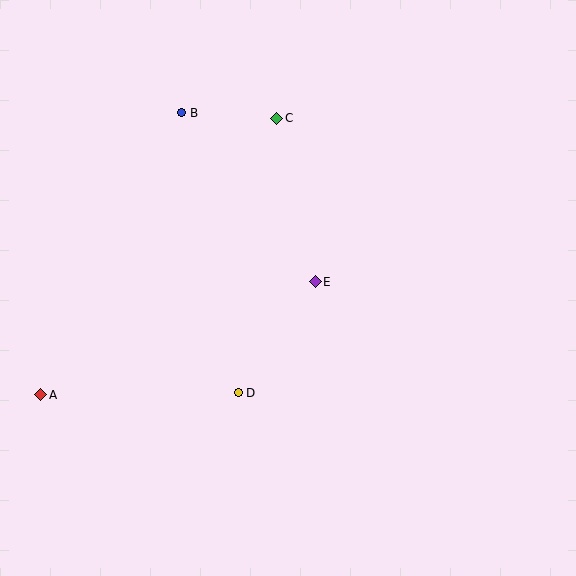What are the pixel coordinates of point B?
Point B is at (182, 113).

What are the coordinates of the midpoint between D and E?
The midpoint between D and E is at (277, 337).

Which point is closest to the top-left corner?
Point B is closest to the top-left corner.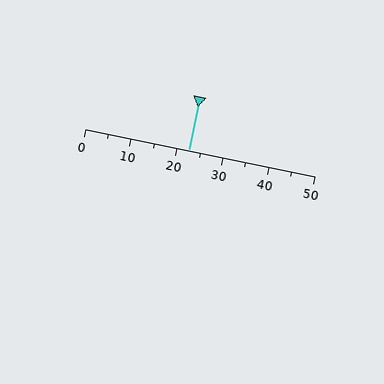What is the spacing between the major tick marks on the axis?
The major ticks are spaced 10 apart.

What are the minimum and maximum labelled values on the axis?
The axis runs from 0 to 50.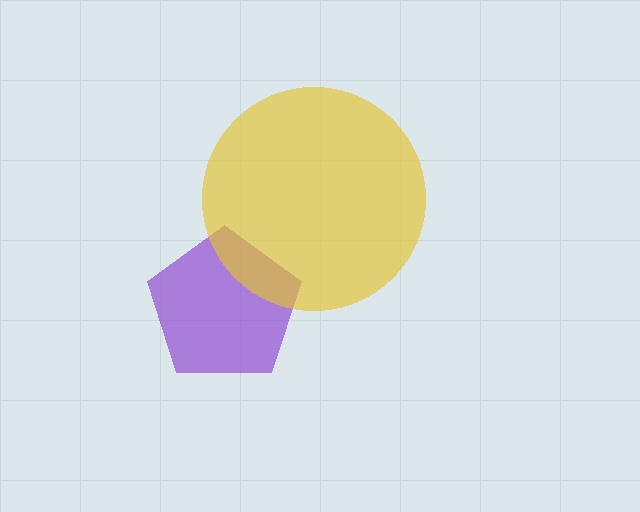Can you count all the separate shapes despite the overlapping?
Yes, there are 2 separate shapes.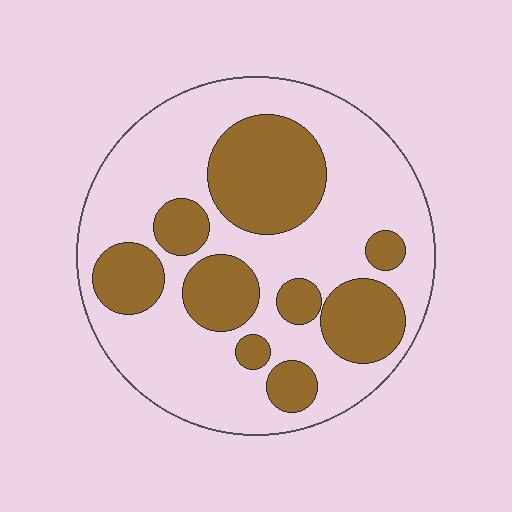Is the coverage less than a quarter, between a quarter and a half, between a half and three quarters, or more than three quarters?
Between a quarter and a half.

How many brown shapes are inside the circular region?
9.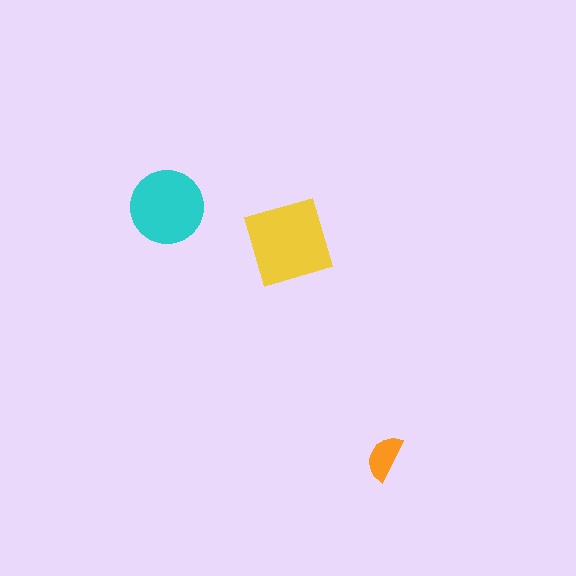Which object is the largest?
The yellow diamond.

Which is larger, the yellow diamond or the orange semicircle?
The yellow diamond.